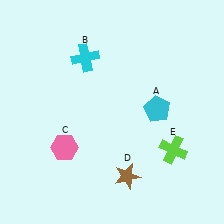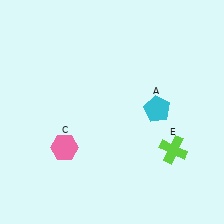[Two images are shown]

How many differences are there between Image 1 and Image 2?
There are 2 differences between the two images.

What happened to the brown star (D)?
The brown star (D) was removed in Image 2. It was in the bottom-right area of Image 1.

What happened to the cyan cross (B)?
The cyan cross (B) was removed in Image 2. It was in the top-left area of Image 1.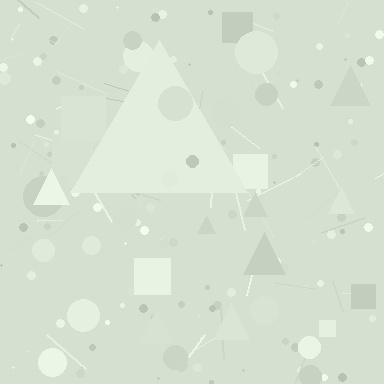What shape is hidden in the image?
A triangle is hidden in the image.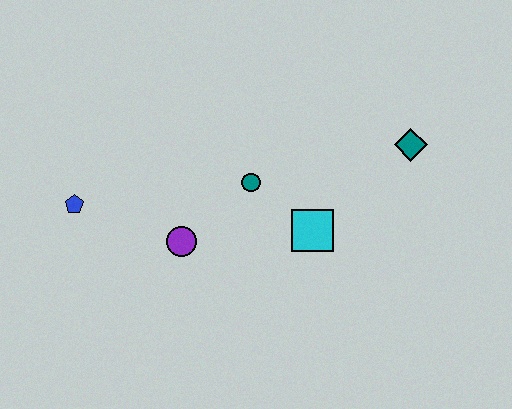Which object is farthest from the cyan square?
The blue pentagon is farthest from the cyan square.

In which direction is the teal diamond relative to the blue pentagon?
The teal diamond is to the right of the blue pentagon.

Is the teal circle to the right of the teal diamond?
No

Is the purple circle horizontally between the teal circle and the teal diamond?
No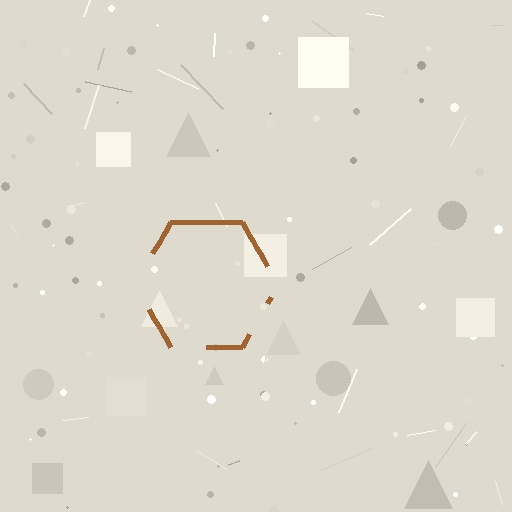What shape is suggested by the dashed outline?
The dashed outline suggests a hexagon.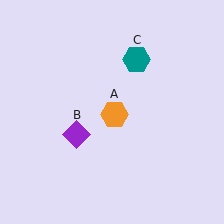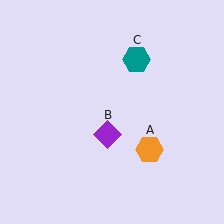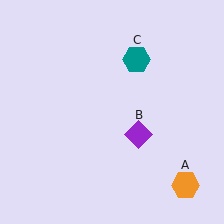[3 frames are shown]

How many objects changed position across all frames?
2 objects changed position: orange hexagon (object A), purple diamond (object B).